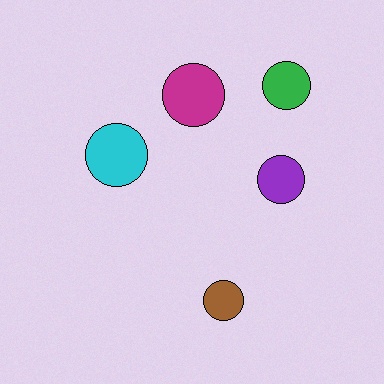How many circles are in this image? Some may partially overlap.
There are 5 circles.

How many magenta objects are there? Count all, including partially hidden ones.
There is 1 magenta object.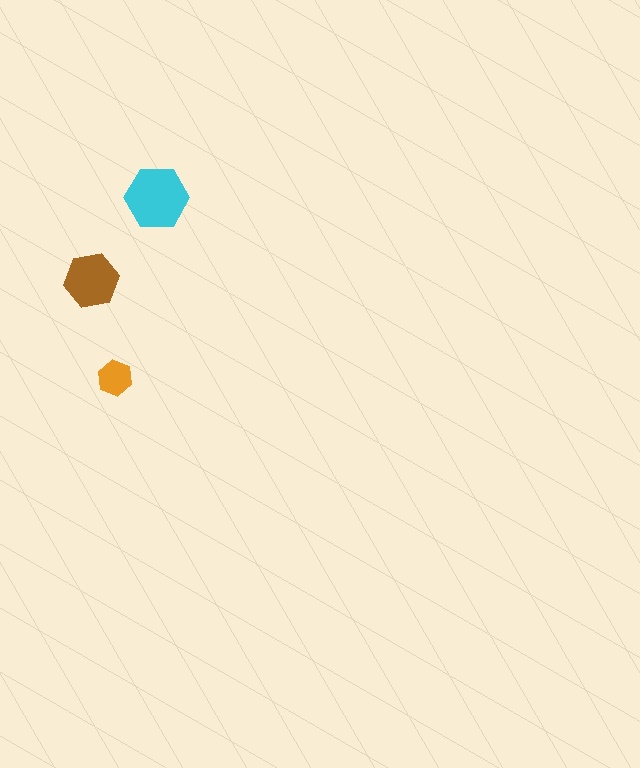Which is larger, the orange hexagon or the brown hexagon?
The brown one.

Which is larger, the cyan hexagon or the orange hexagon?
The cyan one.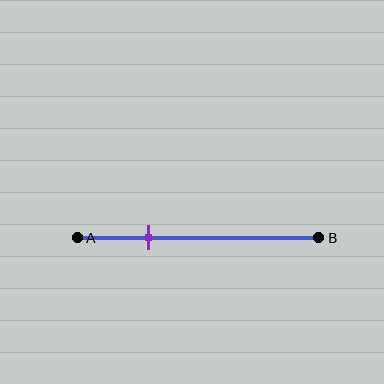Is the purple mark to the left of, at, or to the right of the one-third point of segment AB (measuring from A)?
The purple mark is to the left of the one-third point of segment AB.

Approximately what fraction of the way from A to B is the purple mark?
The purple mark is approximately 30% of the way from A to B.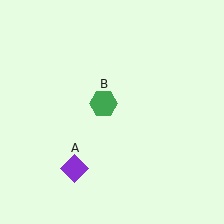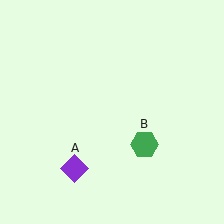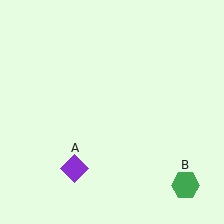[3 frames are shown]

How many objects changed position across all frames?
1 object changed position: green hexagon (object B).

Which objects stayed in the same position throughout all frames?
Purple diamond (object A) remained stationary.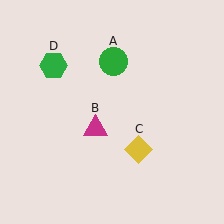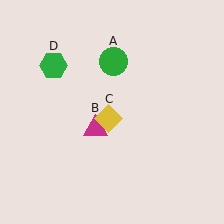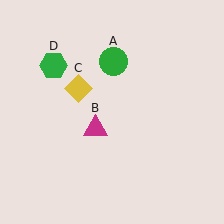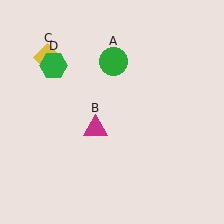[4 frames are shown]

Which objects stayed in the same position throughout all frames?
Green circle (object A) and magenta triangle (object B) and green hexagon (object D) remained stationary.